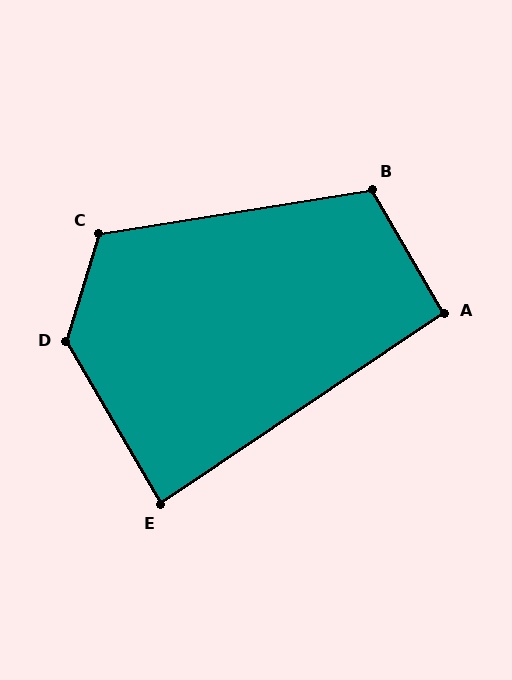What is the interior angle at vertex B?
Approximately 111 degrees (obtuse).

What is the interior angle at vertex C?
Approximately 116 degrees (obtuse).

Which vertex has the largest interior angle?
D, at approximately 133 degrees.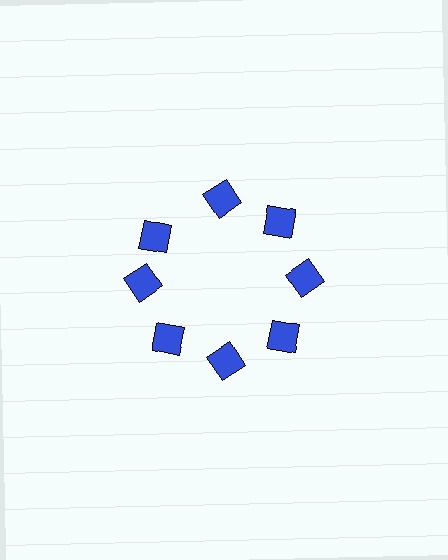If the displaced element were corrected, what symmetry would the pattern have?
It would have 8-fold rotational symmetry — the pattern would map onto itself every 45 degrees.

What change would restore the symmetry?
The symmetry would be restored by rotating it back into even spacing with its neighbors so that all 8 squares sit at equal angles and equal distance from the center.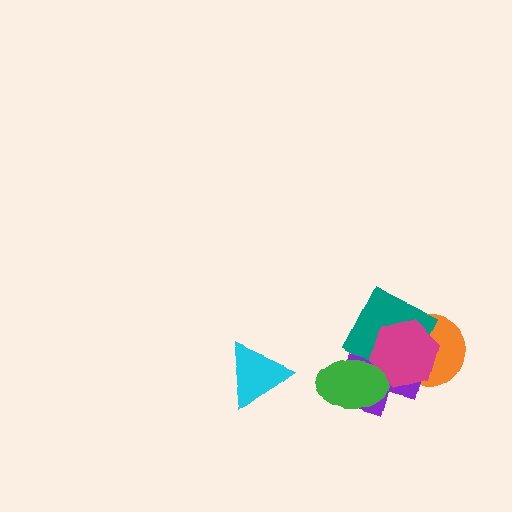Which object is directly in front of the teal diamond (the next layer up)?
The purple cross is directly in front of the teal diamond.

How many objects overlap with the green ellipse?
3 objects overlap with the green ellipse.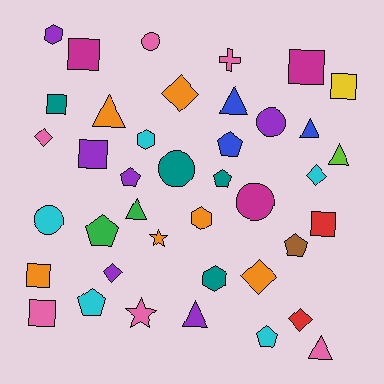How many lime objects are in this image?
There is 1 lime object.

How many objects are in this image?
There are 40 objects.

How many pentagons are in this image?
There are 7 pentagons.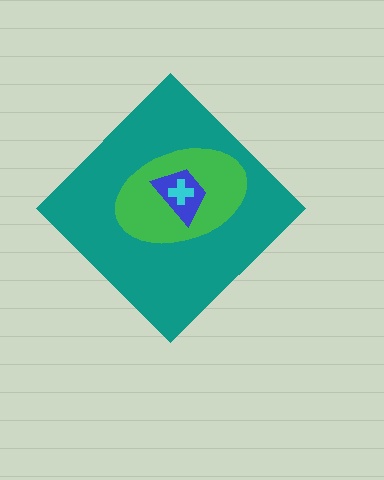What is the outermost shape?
The teal diamond.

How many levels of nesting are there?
4.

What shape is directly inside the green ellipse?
The blue trapezoid.